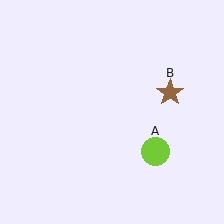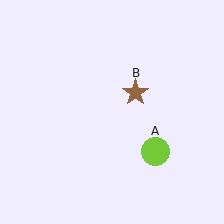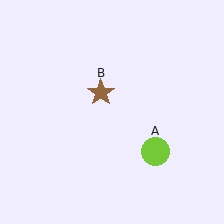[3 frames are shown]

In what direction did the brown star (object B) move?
The brown star (object B) moved left.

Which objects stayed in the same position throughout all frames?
Lime circle (object A) remained stationary.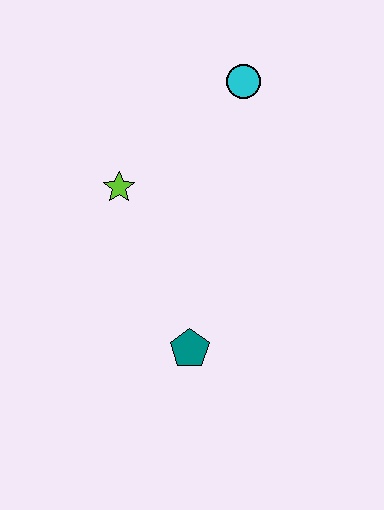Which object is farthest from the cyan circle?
The teal pentagon is farthest from the cyan circle.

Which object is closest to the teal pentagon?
The lime star is closest to the teal pentagon.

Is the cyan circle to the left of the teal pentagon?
No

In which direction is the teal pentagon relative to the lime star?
The teal pentagon is below the lime star.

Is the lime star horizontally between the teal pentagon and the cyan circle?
No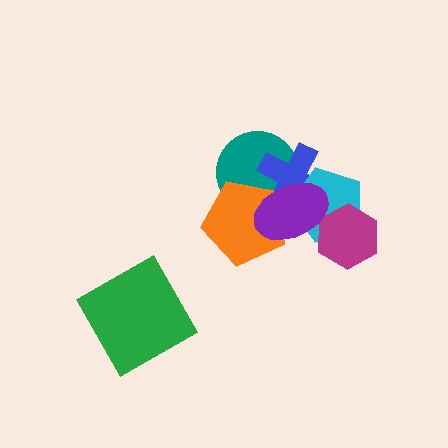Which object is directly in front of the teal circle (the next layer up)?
The blue cross is directly in front of the teal circle.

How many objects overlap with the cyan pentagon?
3 objects overlap with the cyan pentagon.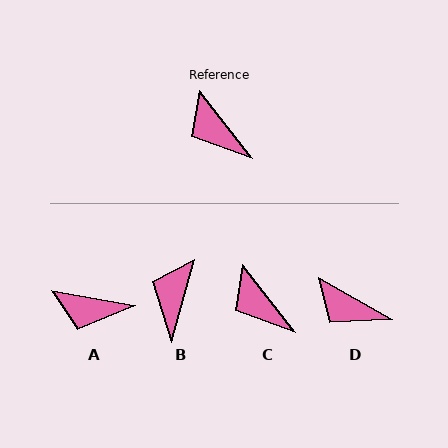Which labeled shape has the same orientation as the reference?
C.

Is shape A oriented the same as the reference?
No, it is off by about 43 degrees.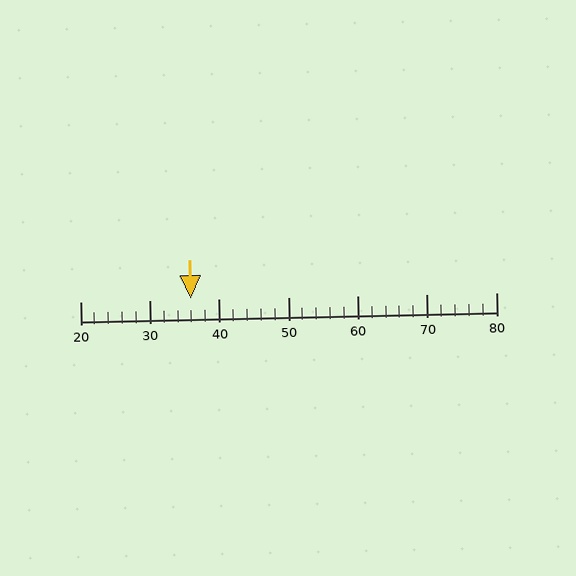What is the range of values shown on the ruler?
The ruler shows values from 20 to 80.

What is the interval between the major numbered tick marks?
The major tick marks are spaced 10 units apart.